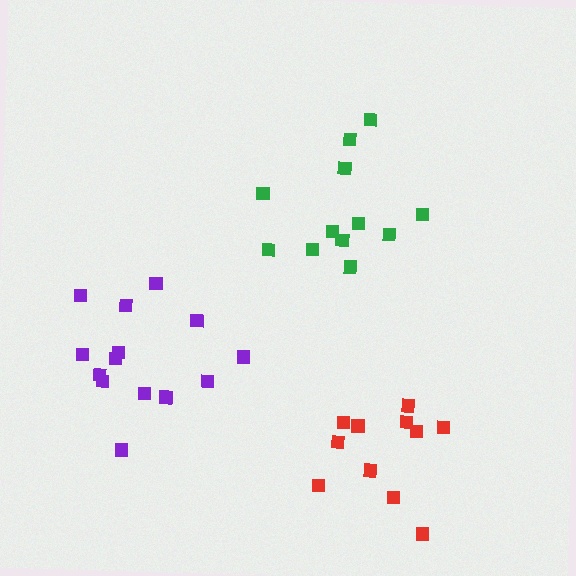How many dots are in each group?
Group 1: 12 dots, Group 2: 14 dots, Group 3: 11 dots (37 total).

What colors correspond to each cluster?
The clusters are colored: green, purple, red.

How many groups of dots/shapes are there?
There are 3 groups.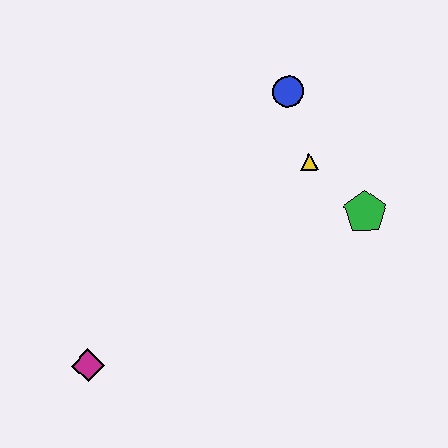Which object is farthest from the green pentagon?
The magenta diamond is farthest from the green pentagon.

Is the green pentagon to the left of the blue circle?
No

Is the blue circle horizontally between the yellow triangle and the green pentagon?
No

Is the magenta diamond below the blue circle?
Yes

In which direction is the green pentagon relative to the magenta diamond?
The green pentagon is to the right of the magenta diamond.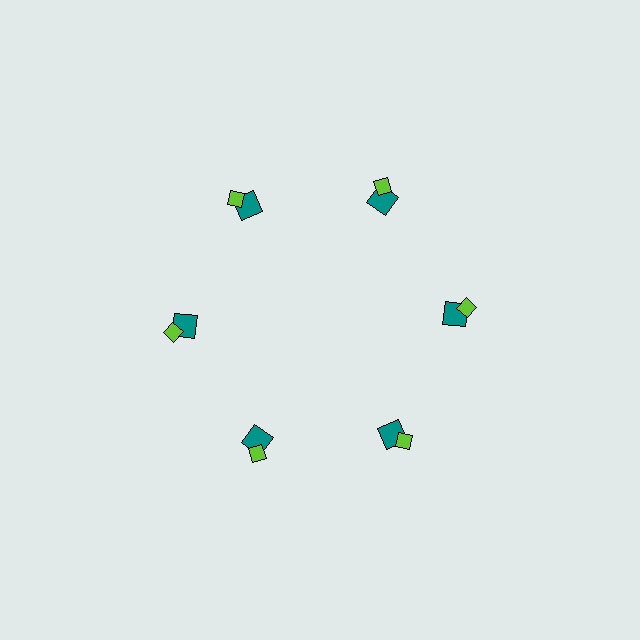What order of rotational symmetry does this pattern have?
This pattern has 6-fold rotational symmetry.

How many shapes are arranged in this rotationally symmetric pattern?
There are 12 shapes, arranged in 6 groups of 2.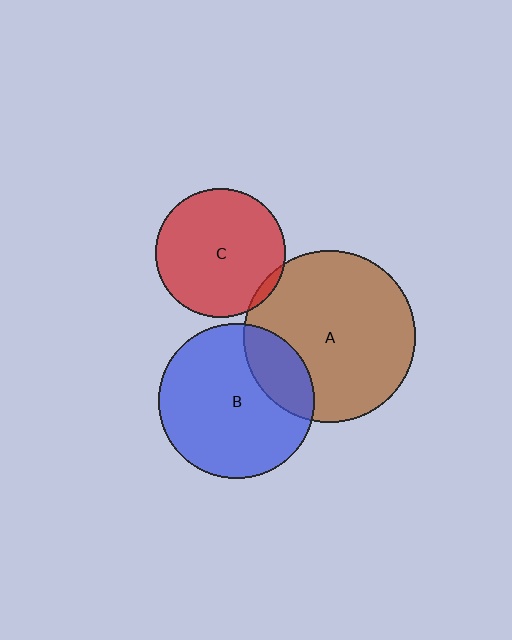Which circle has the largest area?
Circle A (brown).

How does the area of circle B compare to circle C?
Approximately 1.5 times.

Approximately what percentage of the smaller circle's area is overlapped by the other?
Approximately 20%.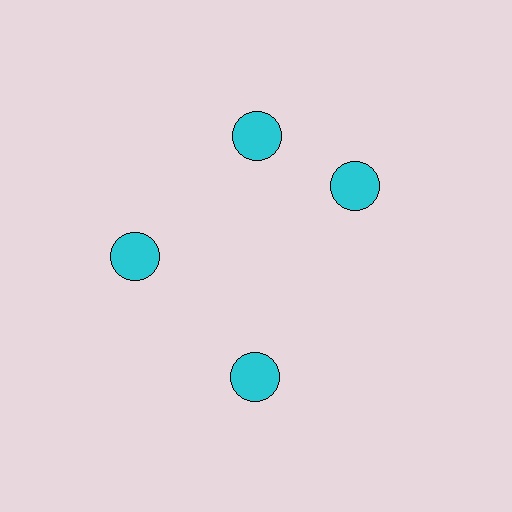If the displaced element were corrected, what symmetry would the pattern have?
It would have 4-fold rotational symmetry — the pattern would map onto itself every 90 degrees.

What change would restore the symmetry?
The symmetry would be restored by rotating it back into even spacing with its neighbors so that all 4 circles sit at equal angles and equal distance from the center.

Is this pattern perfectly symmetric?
No. The 4 cyan circles are arranged in a ring, but one element near the 3 o'clock position is rotated out of alignment along the ring, breaking the 4-fold rotational symmetry.